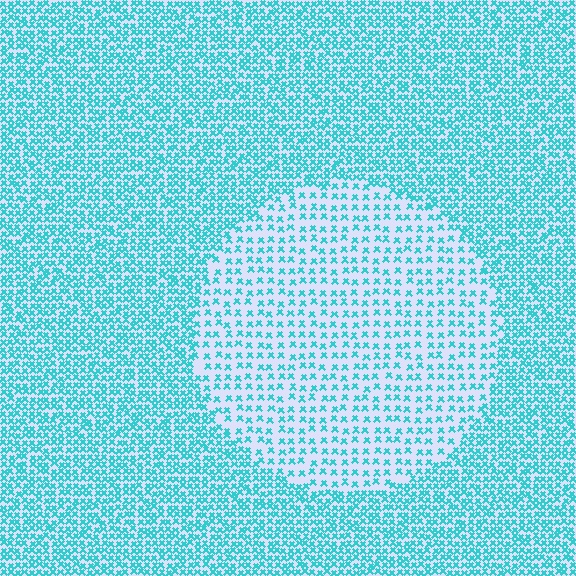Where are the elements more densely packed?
The elements are more densely packed outside the circle boundary.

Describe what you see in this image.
The image contains small cyan elements arranged at two different densities. A circle-shaped region is visible where the elements are less densely packed than the surrounding area.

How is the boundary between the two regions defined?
The boundary is defined by a change in element density (approximately 2.2x ratio). All elements are the same color, size, and shape.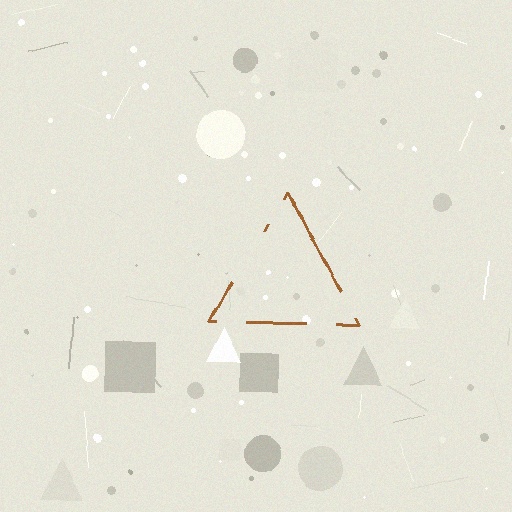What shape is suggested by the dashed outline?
The dashed outline suggests a triangle.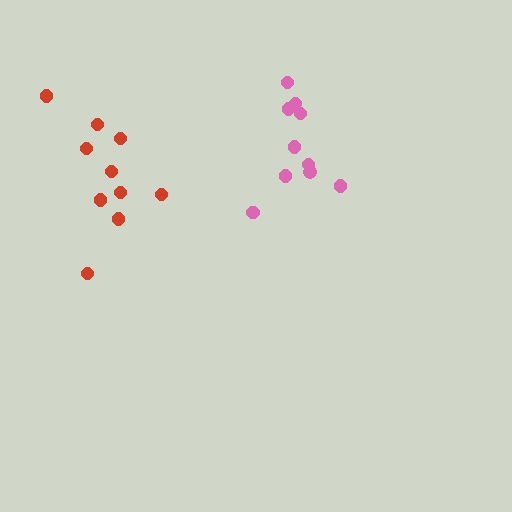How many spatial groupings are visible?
There are 2 spatial groupings.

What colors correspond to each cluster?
The clusters are colored: pink, red.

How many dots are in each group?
Group 1: 10 dots, Group 2: 10 dots (20 total).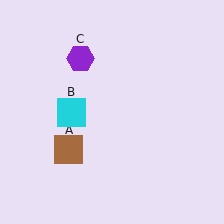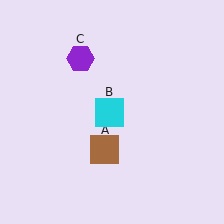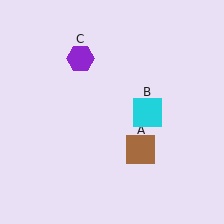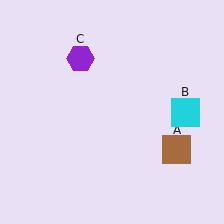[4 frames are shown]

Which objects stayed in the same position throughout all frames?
Purple hexagon (object C) remained stationary.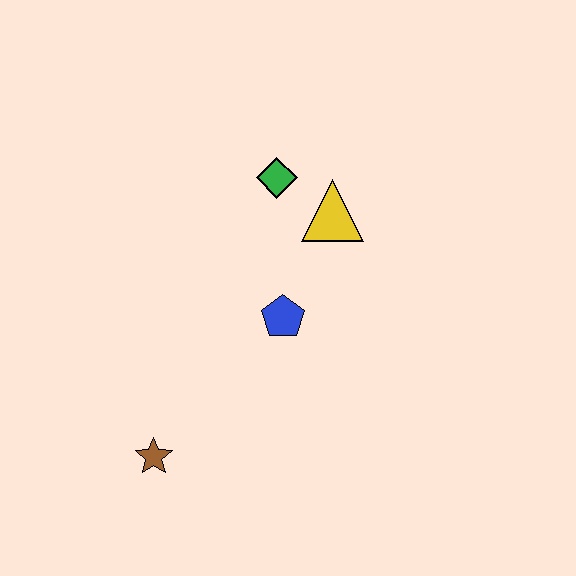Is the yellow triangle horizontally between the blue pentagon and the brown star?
No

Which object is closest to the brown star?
The blue pentagon is closest to the brown star.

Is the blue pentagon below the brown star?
No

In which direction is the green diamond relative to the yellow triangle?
The green diamond is to the left of the yellow triangle.